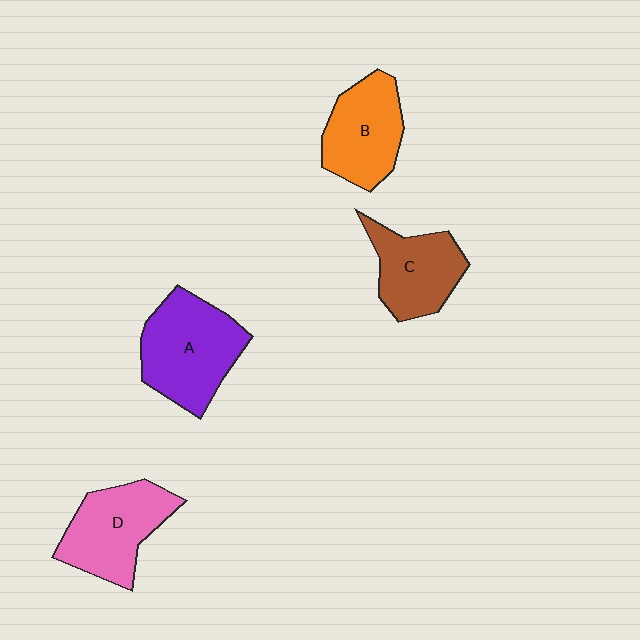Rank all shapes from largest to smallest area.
From largest to smallest: A (purple), D (pink), B (orange), C (brown).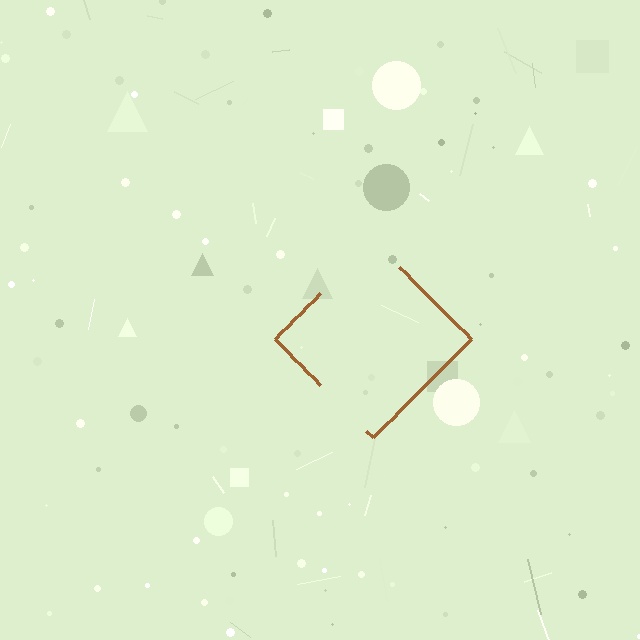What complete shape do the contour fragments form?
The contour fragments form a diamond.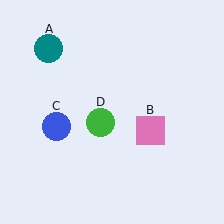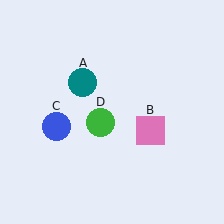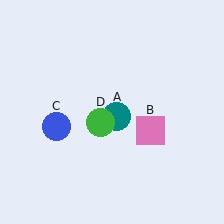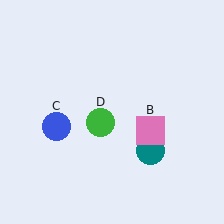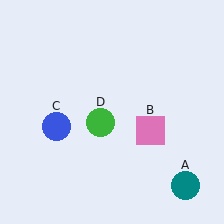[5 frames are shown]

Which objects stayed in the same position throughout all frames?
Pink square (object B) and blue circle (object C) and green circle (object D) remained stationary.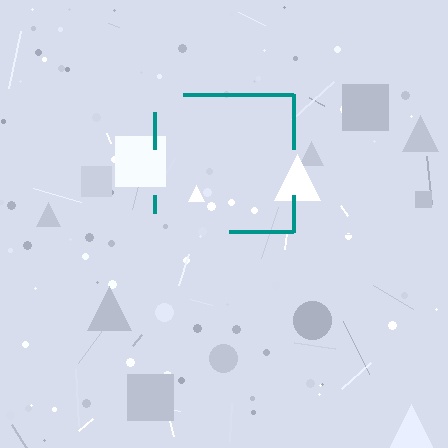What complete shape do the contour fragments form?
The contour fragments form a square.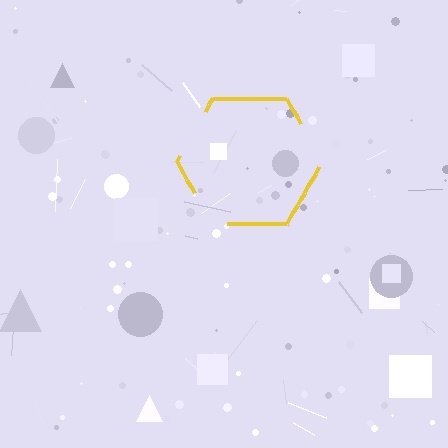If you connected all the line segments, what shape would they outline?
They would outline a hexagon.